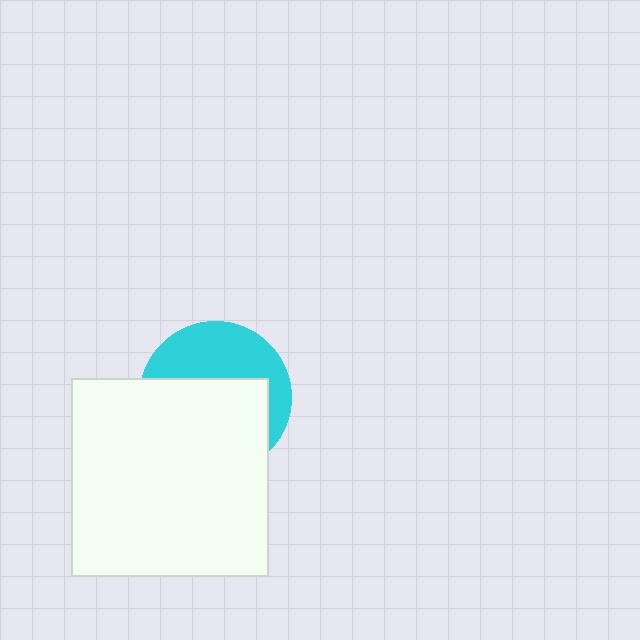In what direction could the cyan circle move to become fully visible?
The cyan circle could move up. That would shift it out from behind the white square entirely.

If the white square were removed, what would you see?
You would see the complete cyan circle.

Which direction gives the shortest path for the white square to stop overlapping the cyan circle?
Moving down gives the shortest separation.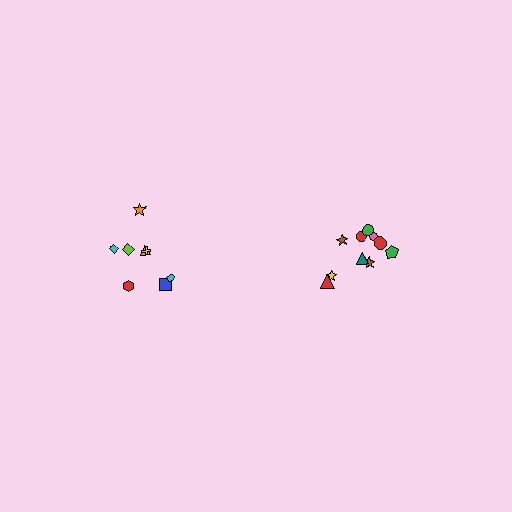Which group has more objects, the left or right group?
The right group.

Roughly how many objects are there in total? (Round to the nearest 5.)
Roughly 20 objects in total.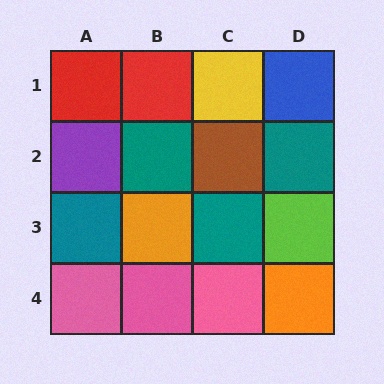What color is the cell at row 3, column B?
Orange.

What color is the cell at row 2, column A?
Purple.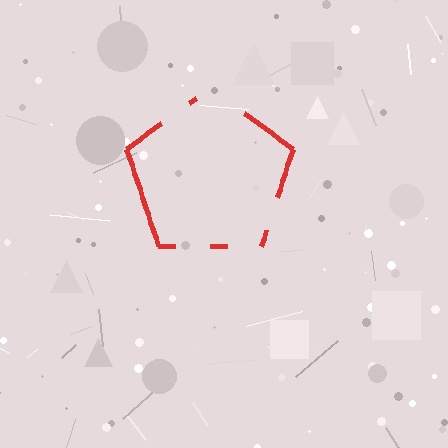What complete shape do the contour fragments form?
The contour fragments form a pentagon.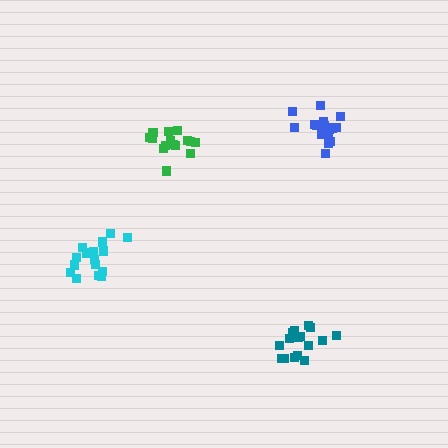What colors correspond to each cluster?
The clusters are colored: blue, cyan, green, teal.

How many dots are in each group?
Group 1: 17 dots, Group 2: 18 dots, Group 3: 15 dots, Group 4: 16 dots (66 total).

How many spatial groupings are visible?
There are 4 spatial groupings.